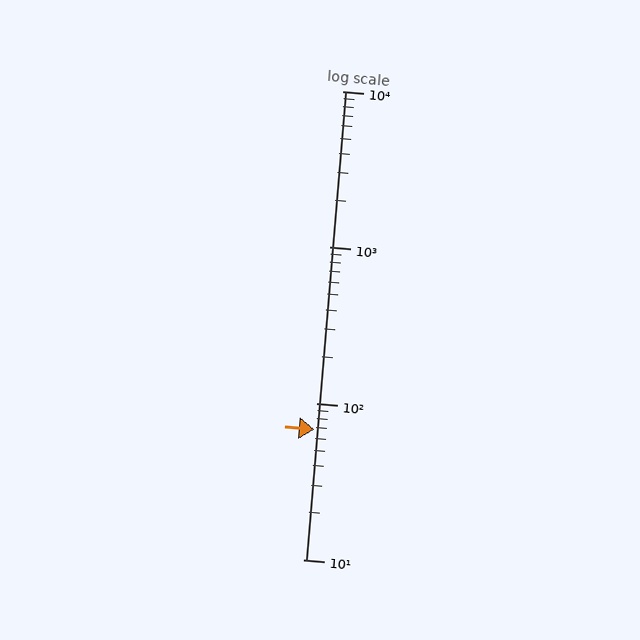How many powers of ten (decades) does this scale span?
The scale spans 3 decades, from 10 to 10000.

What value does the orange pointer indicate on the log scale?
The pointer indicates approximately 68.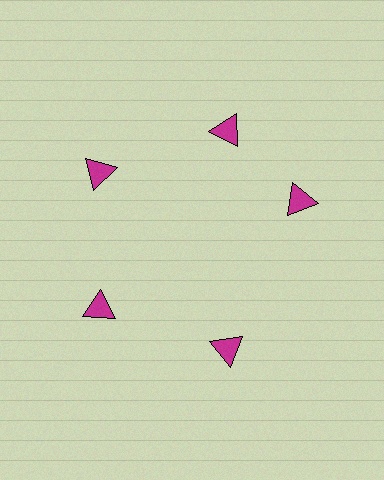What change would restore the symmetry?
The symmetry would be restored by rotating it back into even spacing with its neighbors so that all 5 triangles sit at equal angles and equal distance from the center.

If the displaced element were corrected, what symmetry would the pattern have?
It would have 5-fold rotational symmetry — the pattern would map onto itself every 72 degrees.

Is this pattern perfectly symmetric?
No. The 5 magenta triangles are arranged in a ring, but one element near the 3 o'clock position is rotated out of alignment along the ring, breaking the 5-fold rotational symmetry.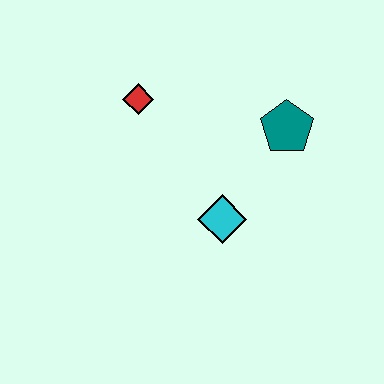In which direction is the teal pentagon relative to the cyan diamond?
The teal pentagon is above the cyan diamond.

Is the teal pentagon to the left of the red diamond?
No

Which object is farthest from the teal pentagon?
The red diamond is farthest from the teal pentagon.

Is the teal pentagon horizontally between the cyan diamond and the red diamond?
No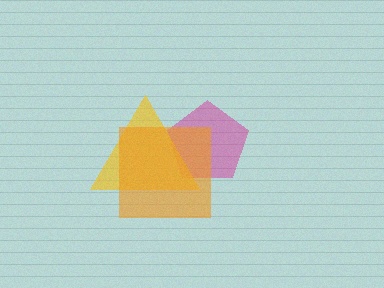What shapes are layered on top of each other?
The layered shapes are: a magenta pentagon, a yellow triangle, an orange square.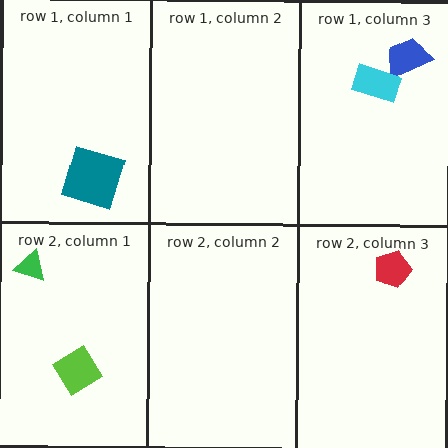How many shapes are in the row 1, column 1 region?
1.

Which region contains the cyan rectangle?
The row 1, column 3 region.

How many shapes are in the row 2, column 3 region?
1.